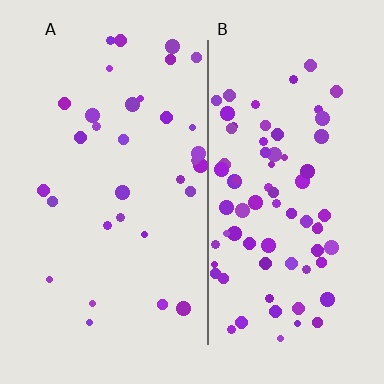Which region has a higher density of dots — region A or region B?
B (the right).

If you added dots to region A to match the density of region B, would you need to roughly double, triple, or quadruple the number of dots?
Approximately double.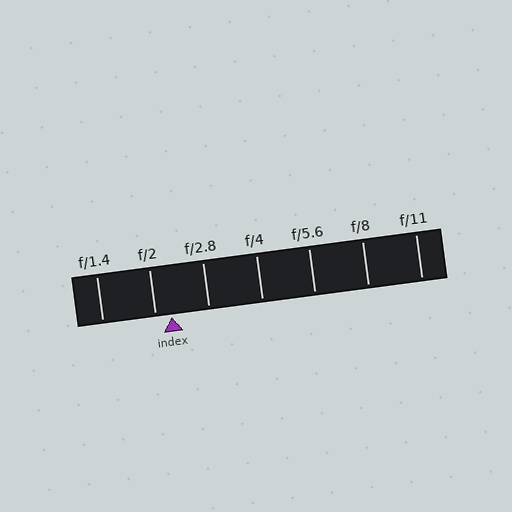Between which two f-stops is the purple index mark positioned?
The index mark is between f/2 and f/2.8.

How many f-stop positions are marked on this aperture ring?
There are 7 f-stop positions marked.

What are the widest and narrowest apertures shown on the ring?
The widest aperture shown is f/1.4 and the narrowest is f/11.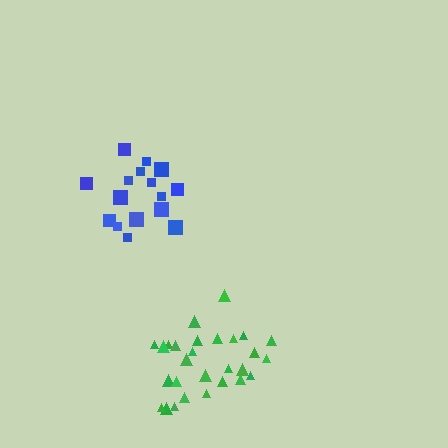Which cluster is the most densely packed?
Blue.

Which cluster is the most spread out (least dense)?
Green.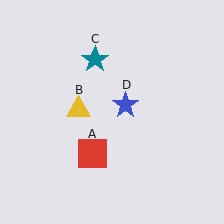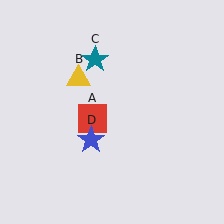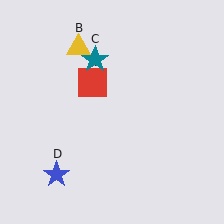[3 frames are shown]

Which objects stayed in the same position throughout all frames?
Teal star (object C) remained stationary.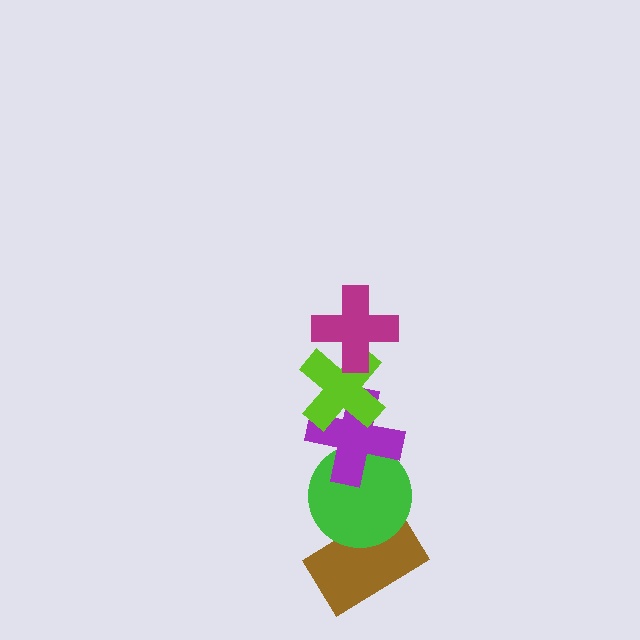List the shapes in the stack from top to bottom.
From top to bottom: the magenta cross, the lime cross, the purple cross, the green circle, the brown rectangle.